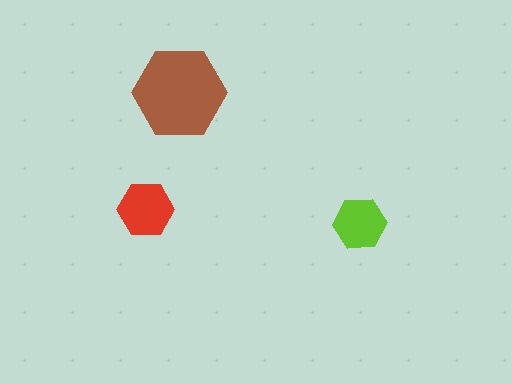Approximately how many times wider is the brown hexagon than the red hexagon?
About 1.5 times wider.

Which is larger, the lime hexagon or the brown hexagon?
The brown one.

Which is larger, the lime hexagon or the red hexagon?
The red one.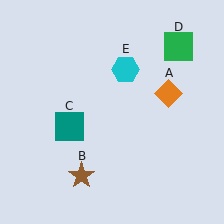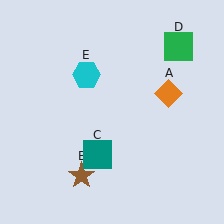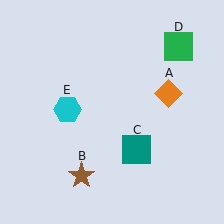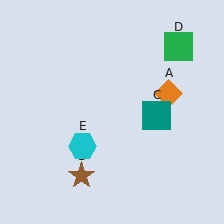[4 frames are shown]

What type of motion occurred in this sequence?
The teal square (object C), cyan hexagon (object E) rotated counterclockwise around the center of the scene.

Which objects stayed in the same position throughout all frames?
Orange diamond (object A) and brown star (object B) and green square (object D) remained stationary.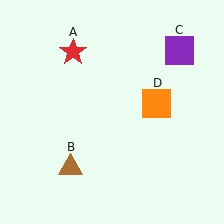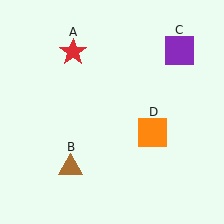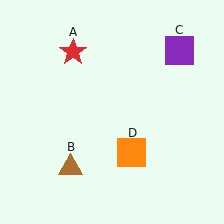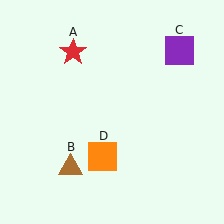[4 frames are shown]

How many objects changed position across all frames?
1 object changed position: orange square (object D).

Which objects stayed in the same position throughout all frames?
Red star (object A) and brown triangle (object B) and purple square (object C) remained stationary.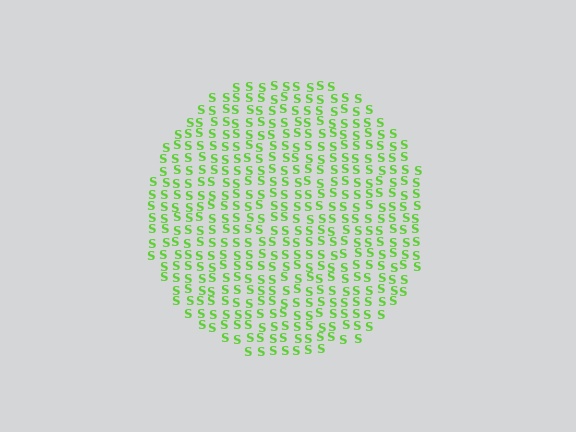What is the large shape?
The large shape is a circle.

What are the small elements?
The small elements are letter S's.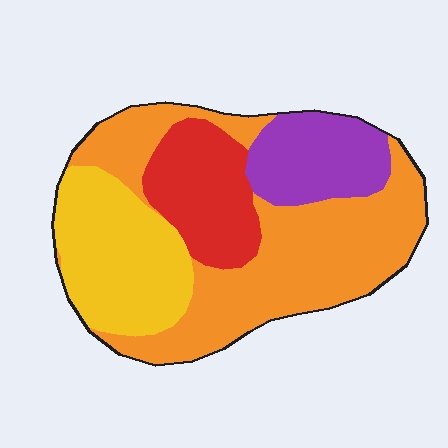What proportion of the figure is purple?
Purple takes up about one sixth (1/6) of the figure.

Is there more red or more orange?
Orange.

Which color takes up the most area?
Orange, at roughly 45%.